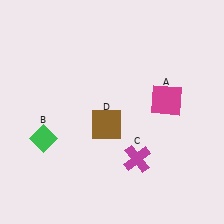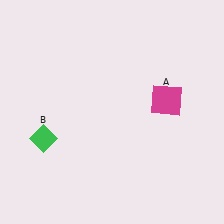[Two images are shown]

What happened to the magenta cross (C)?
The magenta cross (C) was removed in Image 2. It was in the bottom-right area of Image 1.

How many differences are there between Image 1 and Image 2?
There are 2 differences between the two images.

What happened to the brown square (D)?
The brown square (D) was removed in Image 2. It was in the bottom-left area of Image 1.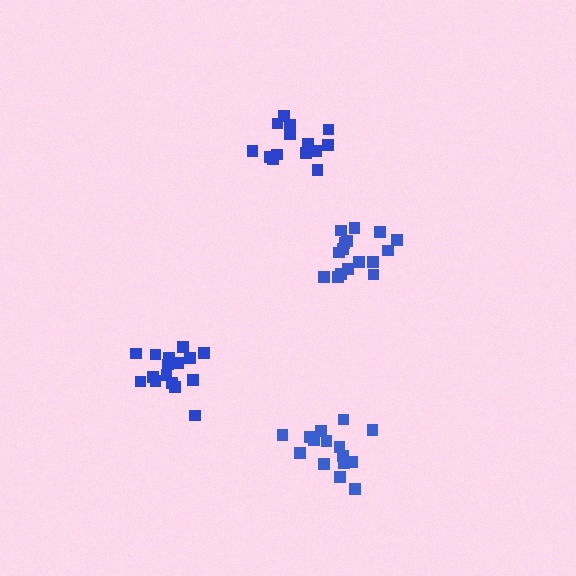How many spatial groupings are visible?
There are 4 spatial groupings.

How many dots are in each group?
Group 1: 16 dots, Group 2: 16 dots, Group 3: 16 dots, Group 4: 14 dots (62 total).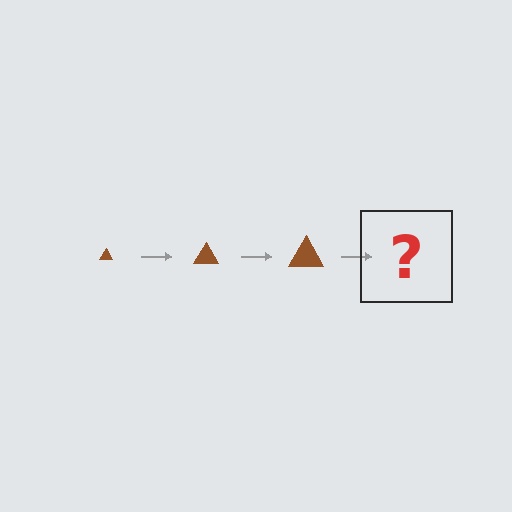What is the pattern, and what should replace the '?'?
The pattern is that the triangle gets progressively larger each step. The '?' should be a brown triangle, larger than the previous one.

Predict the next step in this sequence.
The next step is a brown triangle, larger than the previous one.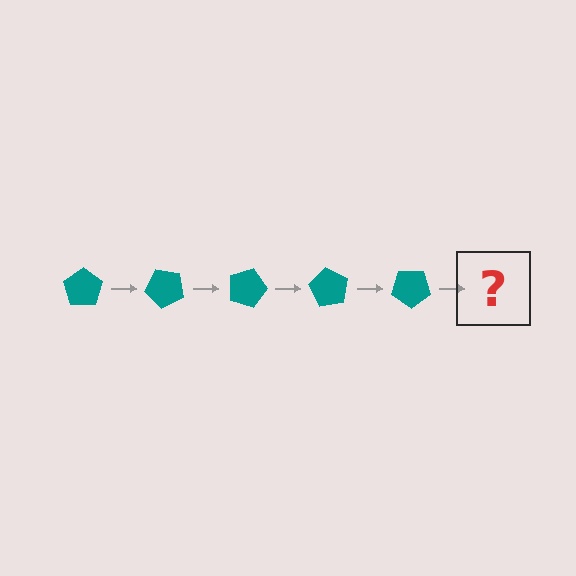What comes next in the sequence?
The next element should be a teal pentagon rotated 225 degrees.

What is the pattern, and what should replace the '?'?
The pattern is that the pentagon rotates 45 degrees each step. The '?' should be a teal pentagon rotated 225 degrees.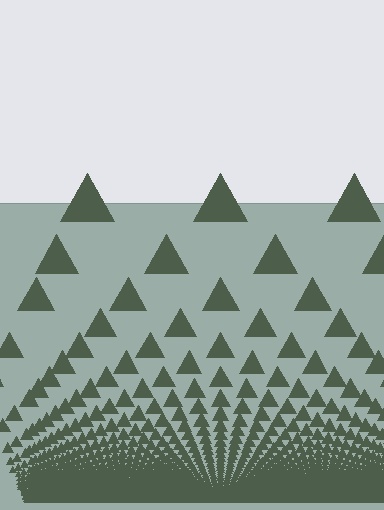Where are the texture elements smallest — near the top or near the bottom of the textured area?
Near the bottom.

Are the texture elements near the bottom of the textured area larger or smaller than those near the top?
Smaller. The gradient is inverted — elements near the bottom are smaller and denser.